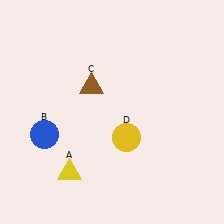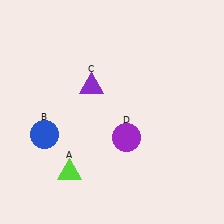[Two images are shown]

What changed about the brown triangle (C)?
In Image 1, C is brown. In Image 2, it changed to purple.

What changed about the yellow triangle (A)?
In Image 1, A is yellow. In Image 2, it changed to lime.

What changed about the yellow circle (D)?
In Image 1, D is yellow. In Image 2, it changed to purple.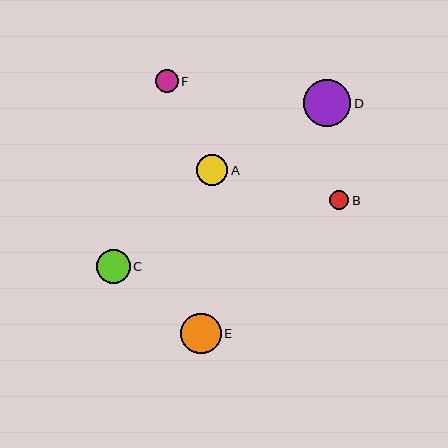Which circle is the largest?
Circle D is the largest with a size of approximately 47 pixels.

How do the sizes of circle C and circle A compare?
Circle C and circle A are approximately the same size.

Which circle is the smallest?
Circle B is the smallest with a size of approximately 20 pixels.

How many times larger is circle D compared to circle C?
Circle D is approximately 1.4 times the size of circle C.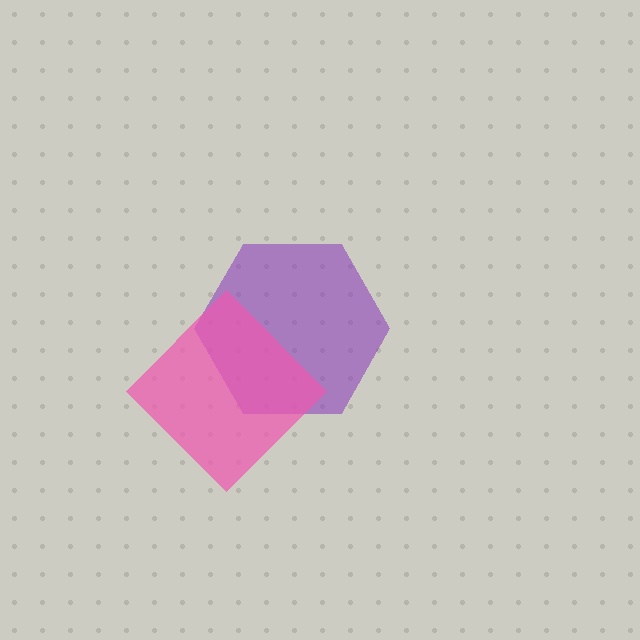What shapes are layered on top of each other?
The layered shapes are: a purple hexagon, a pink diamond.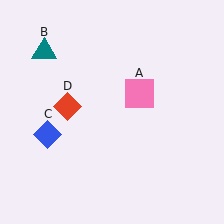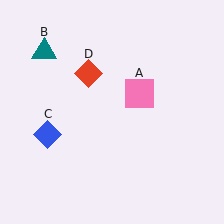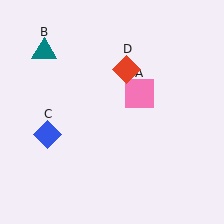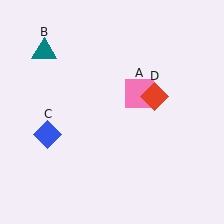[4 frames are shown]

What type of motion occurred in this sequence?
The red diamond (object D) rotated clockwise around the center of the scene.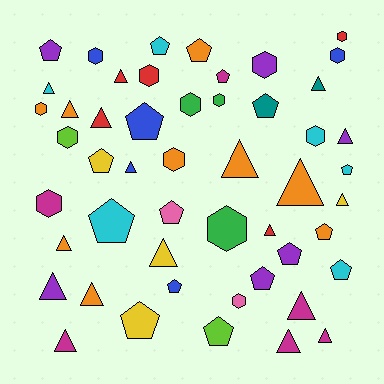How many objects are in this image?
There are 50 objects.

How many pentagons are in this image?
There are 17 pentagons.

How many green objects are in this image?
There are 3 green objects.